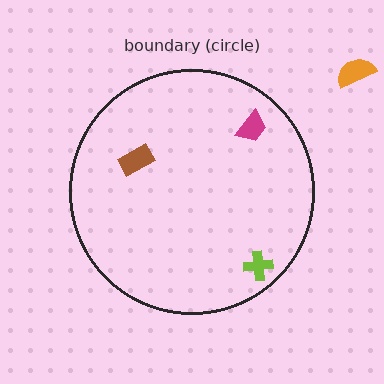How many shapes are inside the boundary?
3 inside, 1 outside.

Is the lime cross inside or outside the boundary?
Inside.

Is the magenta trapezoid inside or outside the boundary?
Inside.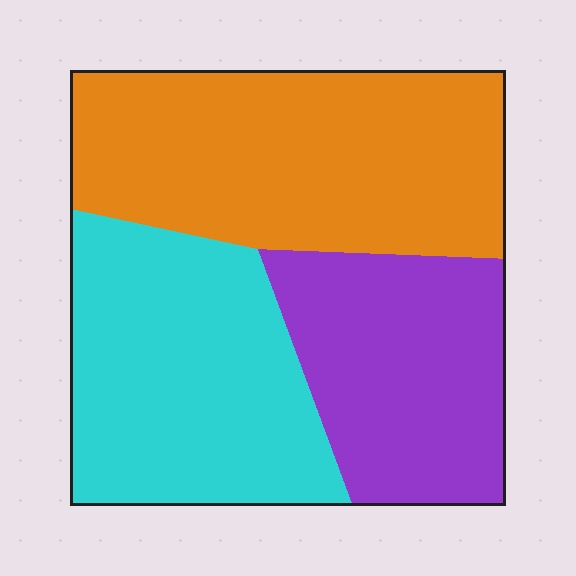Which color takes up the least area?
Purple, at roughly 25%.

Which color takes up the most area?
Orange, at roughly 40%.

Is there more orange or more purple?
Orange.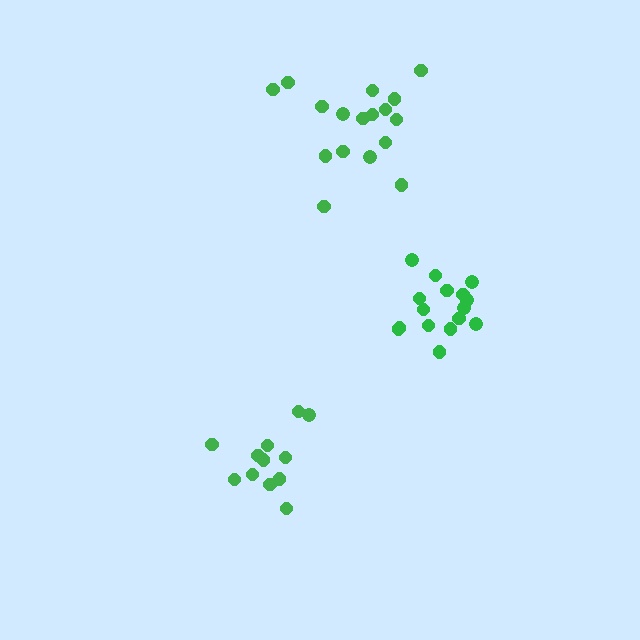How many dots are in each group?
Group 1: 16 dots, Group 2: 17 dots, Group 3: 12 dots (45 total).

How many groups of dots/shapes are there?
There are 3 groups.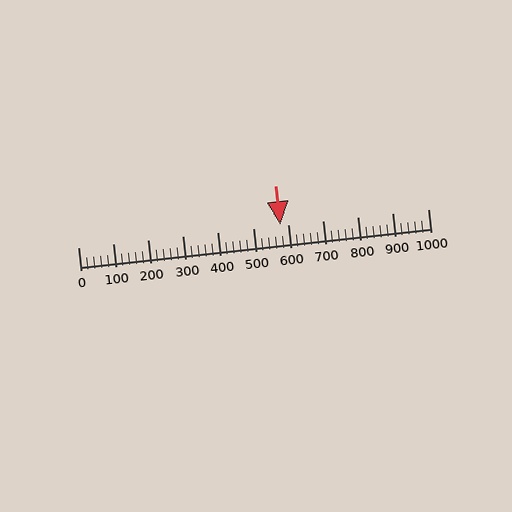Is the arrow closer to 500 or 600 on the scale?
The arrow is closer to 600.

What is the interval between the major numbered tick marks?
The major tick marks are spaced 100 units apart.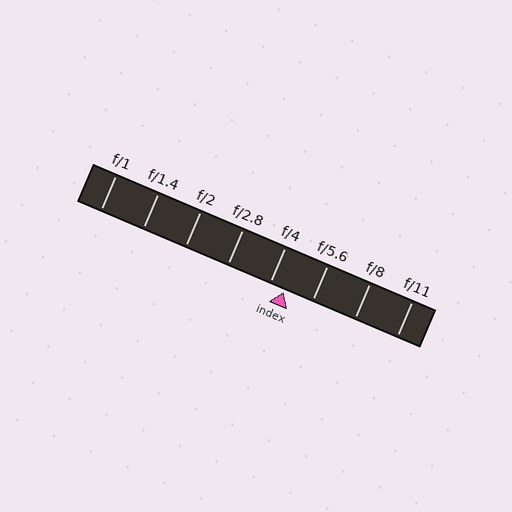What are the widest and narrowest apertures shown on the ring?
The widest aperture shown is f/1 and the narrowest is f/11.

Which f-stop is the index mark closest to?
The index mark is closest to f/4.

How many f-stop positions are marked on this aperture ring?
There are 8 f-stop positions marked.